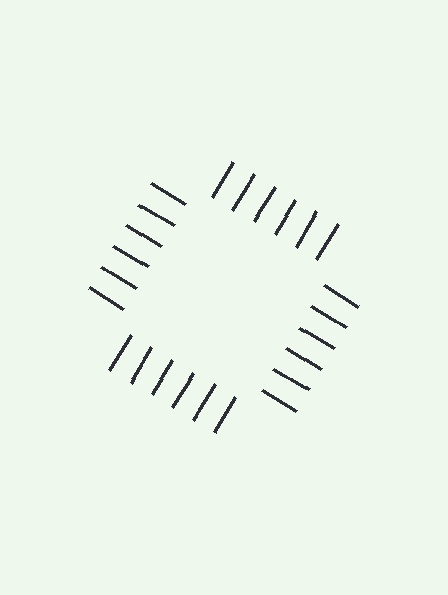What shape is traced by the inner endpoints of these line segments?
An illusory square — the line segments terminate on its edges but no continuous stroke is drawn.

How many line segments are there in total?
24 — 6 along each of the 4 edges.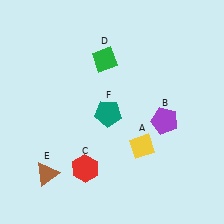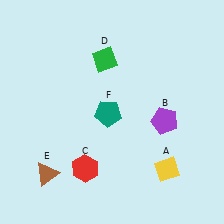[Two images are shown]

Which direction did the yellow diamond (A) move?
The yellow diamond (A) moved right.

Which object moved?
The yellow diamond (A) moved right.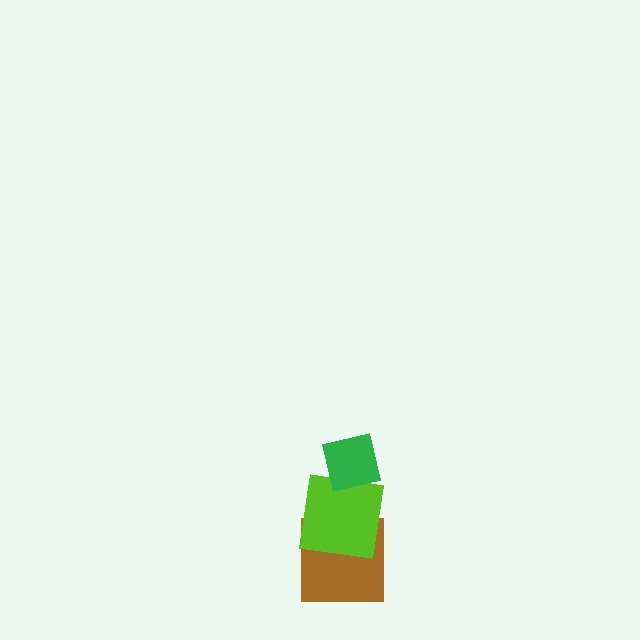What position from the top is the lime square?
The lime square is 2nd from the top.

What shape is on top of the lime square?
The green square is on top of the lime square.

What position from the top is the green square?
The green square is 1st from the top.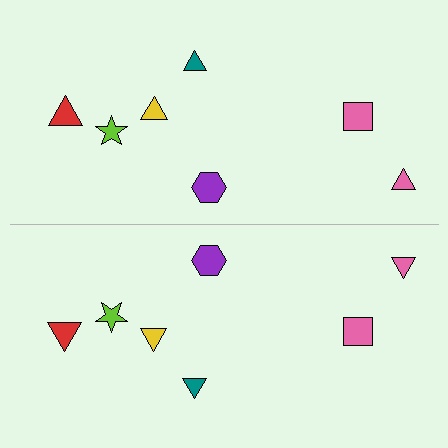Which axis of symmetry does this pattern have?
The pattern has a horizontal axis of symmetry running through the center of the image.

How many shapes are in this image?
There are 14 shapes in this image.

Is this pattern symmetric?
Yes, this pattern has bilateral (reflection) symmetry.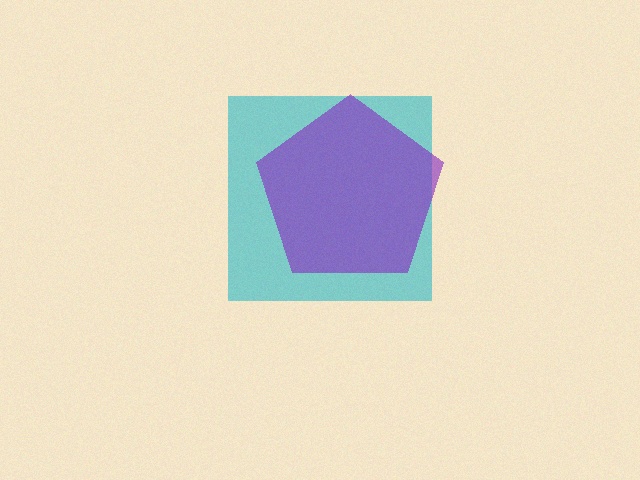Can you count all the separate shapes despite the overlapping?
Yes, there are 2 separate shapes.